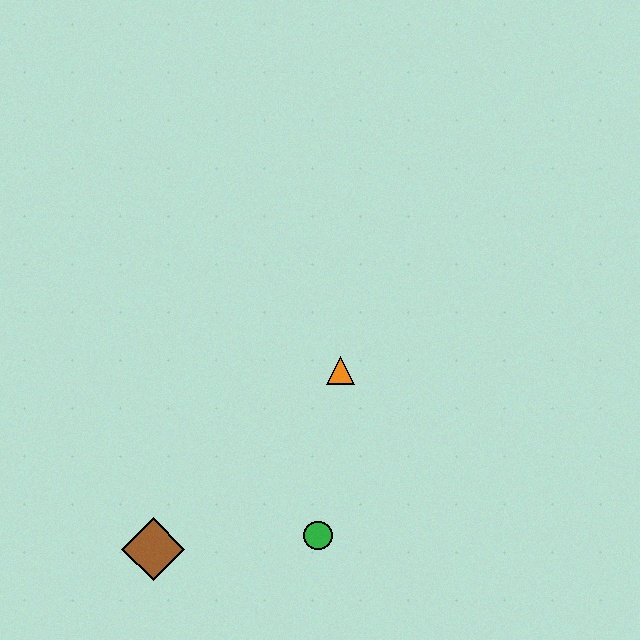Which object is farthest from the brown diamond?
The orange triangle is farthest from the brown diamond.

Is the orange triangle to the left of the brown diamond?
No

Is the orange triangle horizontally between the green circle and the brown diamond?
No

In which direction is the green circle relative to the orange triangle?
The green circle is below the orange triangle.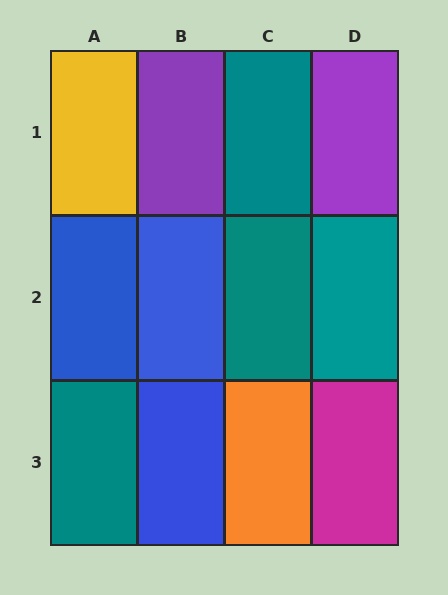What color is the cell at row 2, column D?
Teal.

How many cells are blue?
3 cells are blue.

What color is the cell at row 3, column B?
Blue.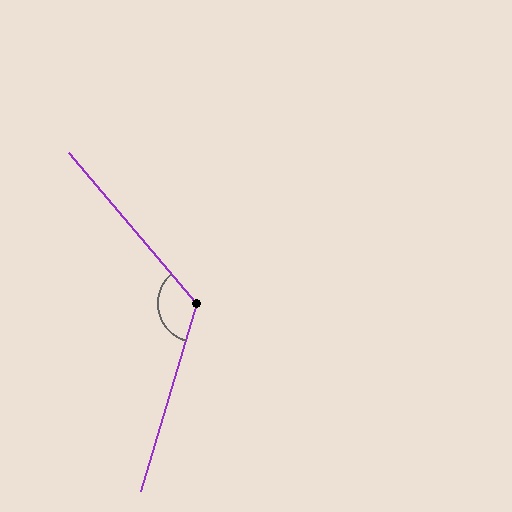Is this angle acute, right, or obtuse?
It is obtuse.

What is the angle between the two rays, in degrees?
Approximately 124 degrees.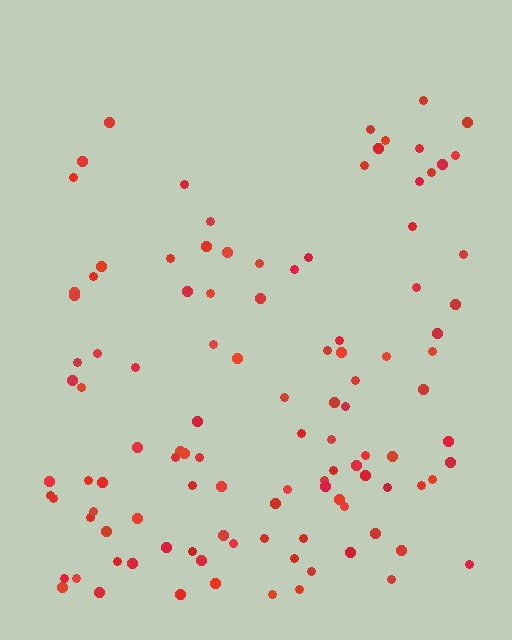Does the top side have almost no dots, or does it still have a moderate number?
Still a moderate number, just noticeably fewer than the bottom.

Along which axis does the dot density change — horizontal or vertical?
Vertical.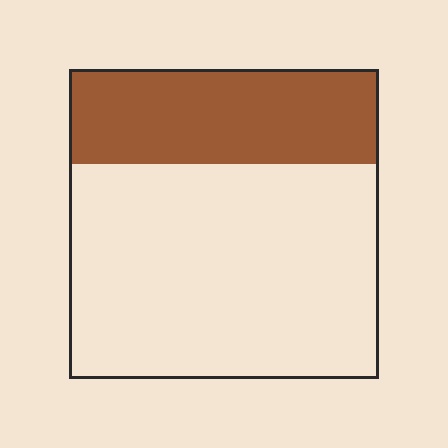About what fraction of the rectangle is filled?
About one third (1/3).